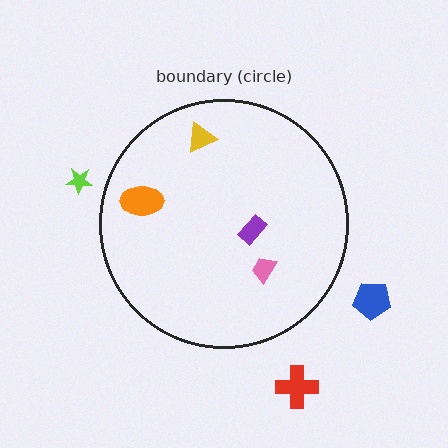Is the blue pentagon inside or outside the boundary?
Outside.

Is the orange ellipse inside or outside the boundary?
Inside.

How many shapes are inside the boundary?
4 inside, 3 outside.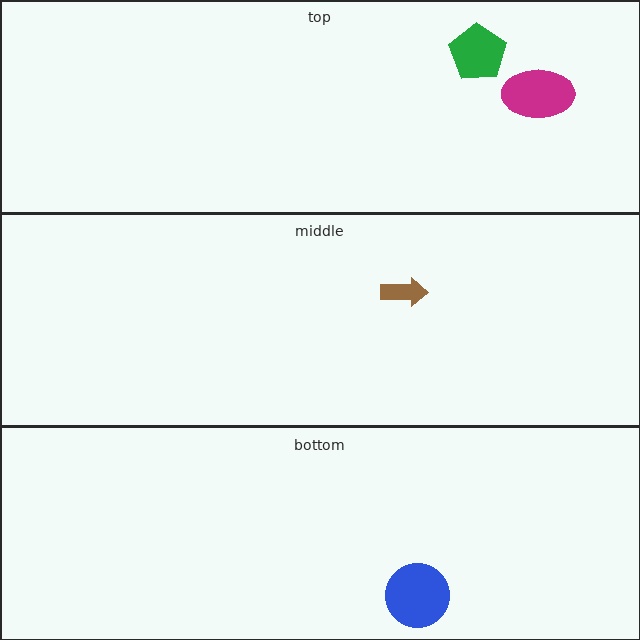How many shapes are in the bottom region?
1.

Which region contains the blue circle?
The bottom region.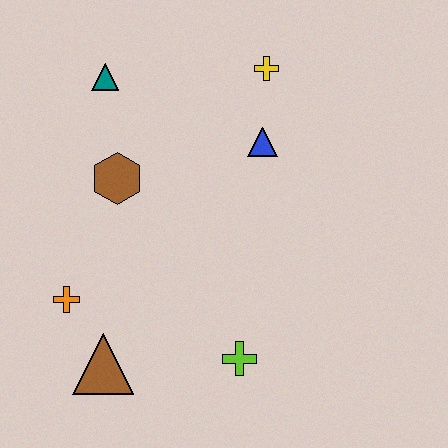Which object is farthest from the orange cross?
The yellow cross is farthest from the orange cross.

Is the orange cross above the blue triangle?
No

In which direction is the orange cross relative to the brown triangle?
The orange cross is above the brown triangle.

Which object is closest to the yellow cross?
The blue triangle is closest to the yellow cross.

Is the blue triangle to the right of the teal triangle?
Yes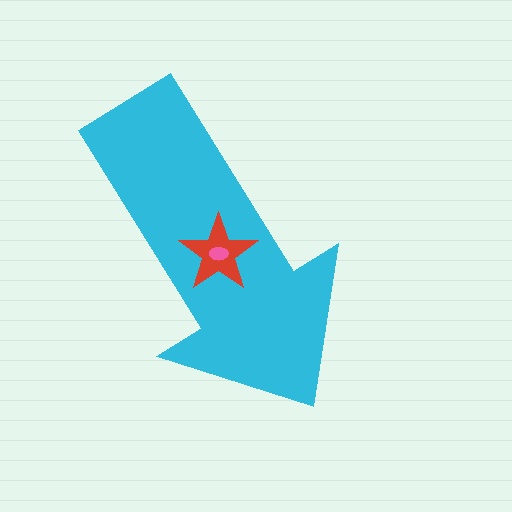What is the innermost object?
The pink ellipse.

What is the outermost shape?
The cyan arrow.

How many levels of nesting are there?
3.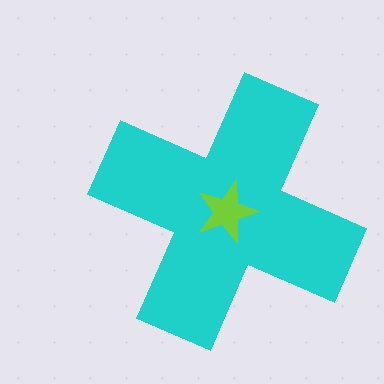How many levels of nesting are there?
2.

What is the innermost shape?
The lime star.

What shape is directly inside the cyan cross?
The lime star.